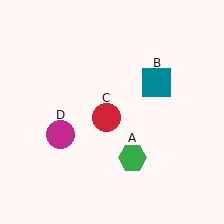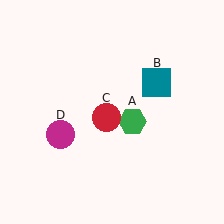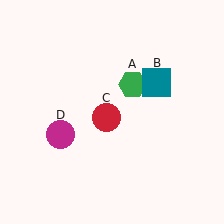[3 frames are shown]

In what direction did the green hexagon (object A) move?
The green hexagon (object A) moved up.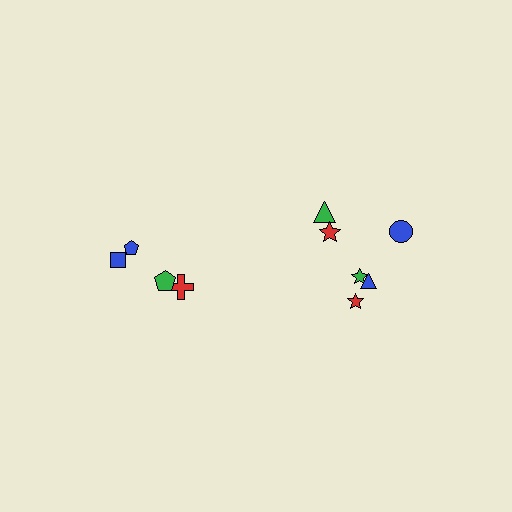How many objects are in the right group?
There are 6 objects.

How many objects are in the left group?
There are 4 objects.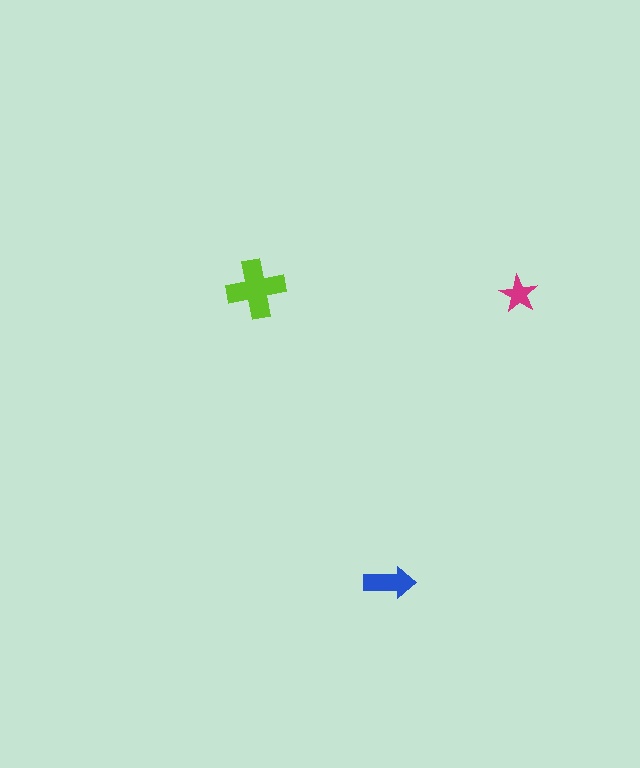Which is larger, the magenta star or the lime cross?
The lime cross.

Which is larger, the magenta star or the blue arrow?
The blue arrow.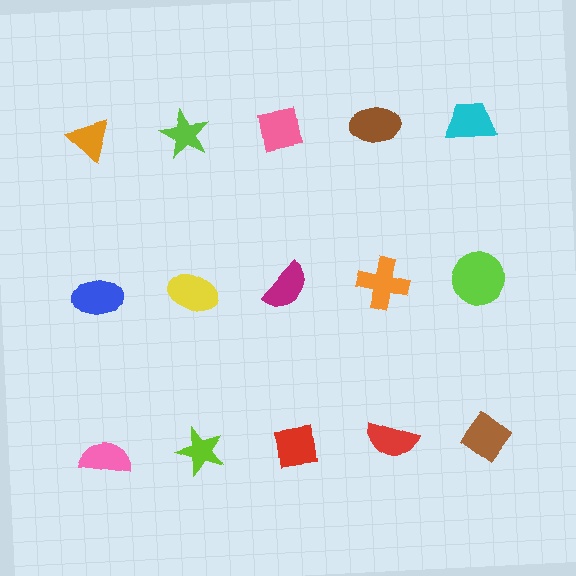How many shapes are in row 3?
5 shapes.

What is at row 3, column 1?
A pink semicircle.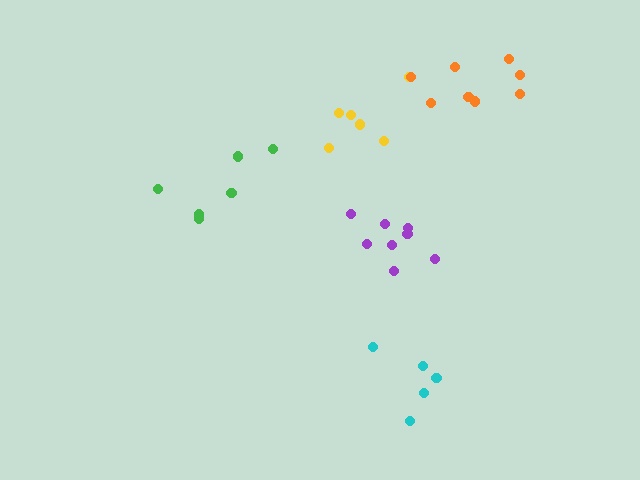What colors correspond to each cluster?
The clusters are colored: cyan, green, yellow, purple, orange.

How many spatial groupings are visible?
There are 5 spatial groupings.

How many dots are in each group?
Group 1: 5 dots, Group 2: 6 dots, Group 3: 6 dots, Group 4: 8 dots, Group 5: 8 dots (33 total).